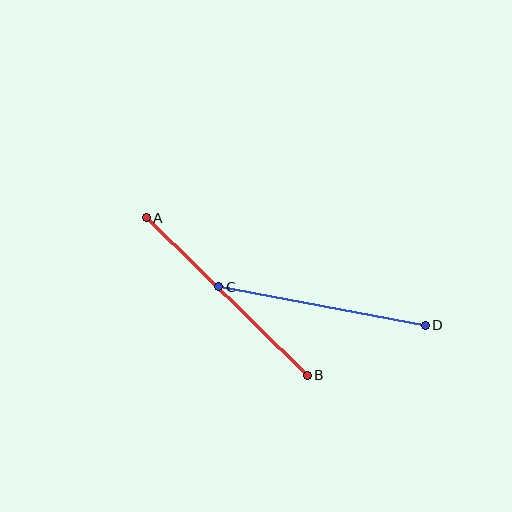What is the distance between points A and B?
The distance is approximately 225 pixels.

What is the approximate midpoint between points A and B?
The midpoint is at approximately (227, 297) pixels.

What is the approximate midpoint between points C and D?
The midpoint is at approximately (322, 306) pixels.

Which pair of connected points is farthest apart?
Points A and B are farthest apart.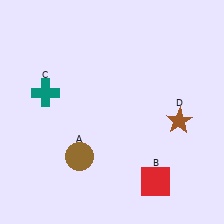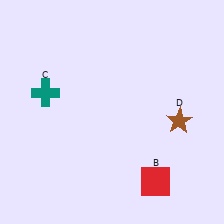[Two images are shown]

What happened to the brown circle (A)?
The brown circle (A) was removed in Image 2. It was in the bottom-left area of Image 1.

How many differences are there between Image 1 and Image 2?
There is 1 difference between the two images.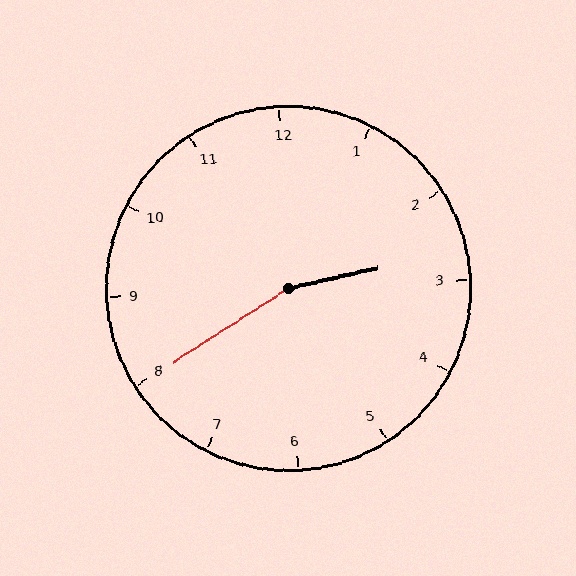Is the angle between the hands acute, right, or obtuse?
It is obtuse.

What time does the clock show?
2:40.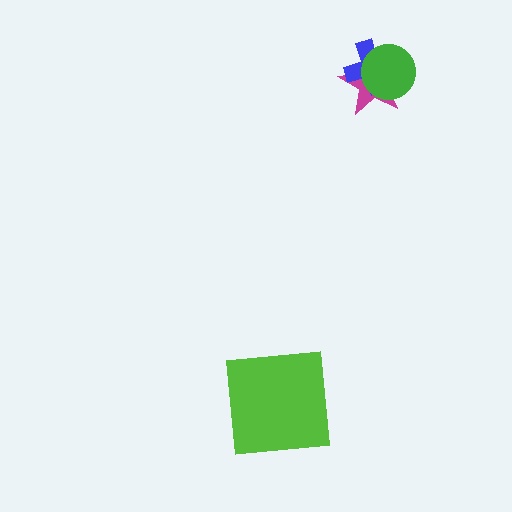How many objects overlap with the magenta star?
2 objects overlap with the magenta star.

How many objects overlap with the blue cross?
2 objects overlap with the blue cross.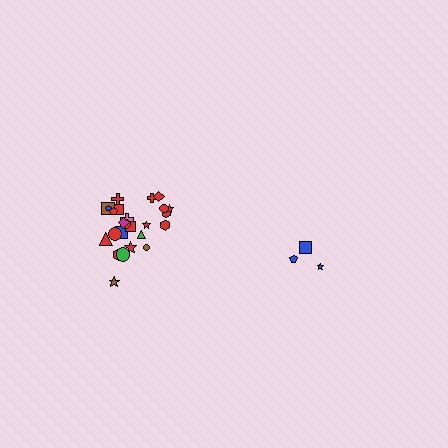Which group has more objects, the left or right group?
The left group.